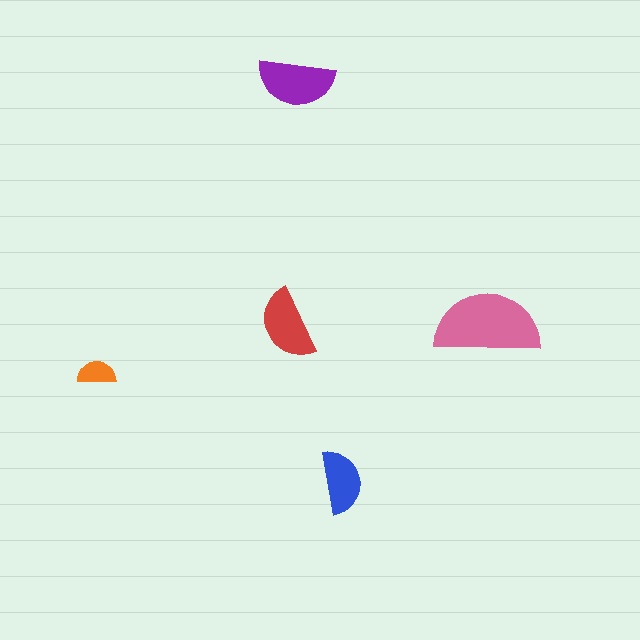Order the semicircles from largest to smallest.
the pink one, the purple one, the red one, the blue one, the orange one.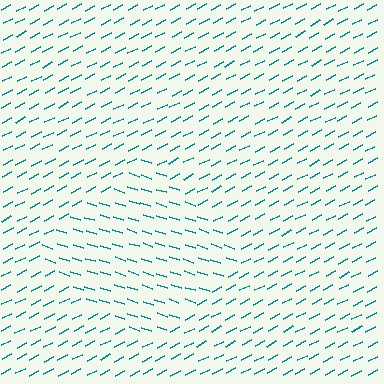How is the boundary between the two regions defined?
The boundary is defined purely by a change in line orientation (approximately 45 degrees difference). All lines are the same color and thickness.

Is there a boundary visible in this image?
Yes, there is a texture boundary formed by a change in line orientation.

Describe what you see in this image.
The image is filled with small teal line segments. A diamond region in the image has lines oriented differently from the surrounding lines, creating a visible texture boundary.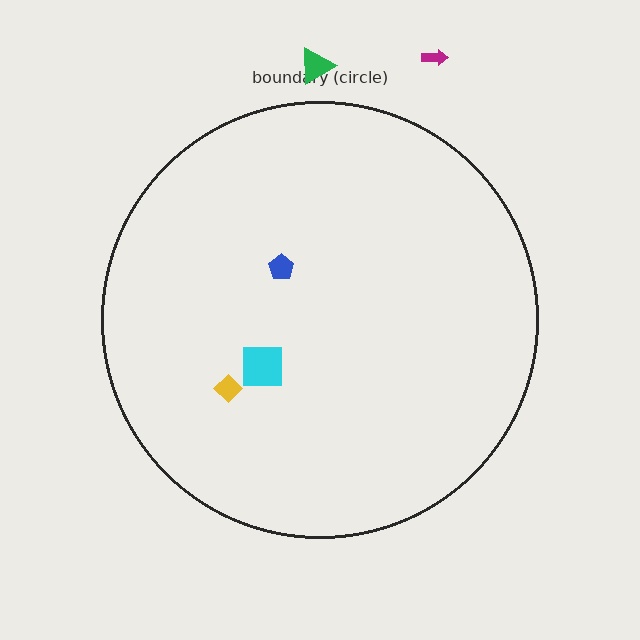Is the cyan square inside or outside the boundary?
Inside.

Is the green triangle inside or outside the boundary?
Outside.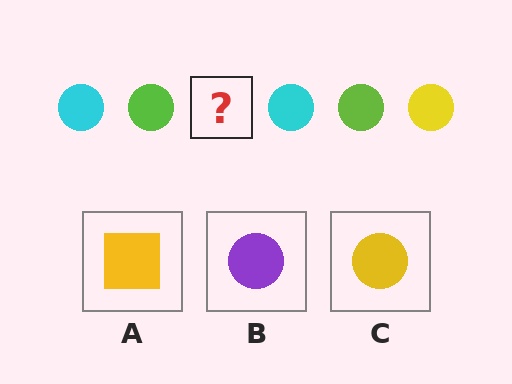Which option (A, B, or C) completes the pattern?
C.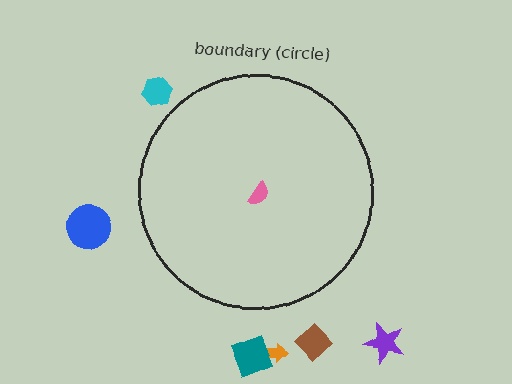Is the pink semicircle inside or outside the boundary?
Inside.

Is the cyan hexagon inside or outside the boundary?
Outside.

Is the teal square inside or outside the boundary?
Outside.